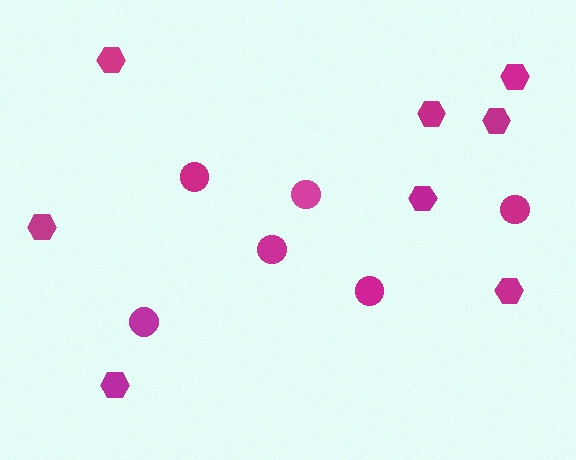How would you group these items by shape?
There are 2 groups: one group of hexagons (8) and one group of circles (6).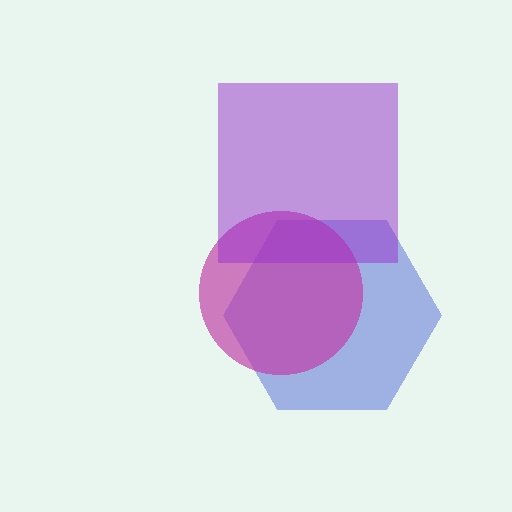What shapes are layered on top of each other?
The layered shapes are: a blue hexagon, a magenta circle, a purple square.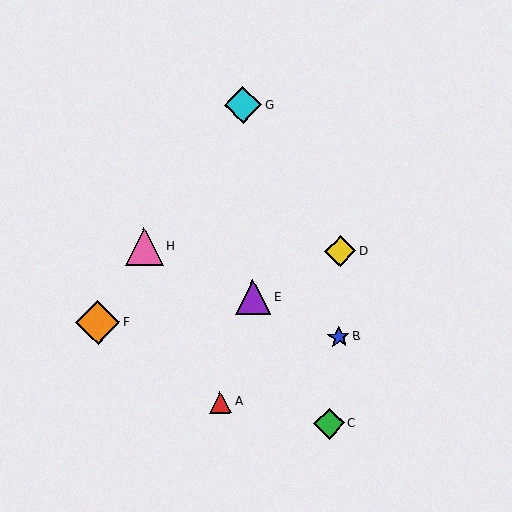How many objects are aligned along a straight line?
3 objects (B, E, H) are aligned along a straight line.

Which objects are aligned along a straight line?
Objects B, E, H are aligned along a straight line.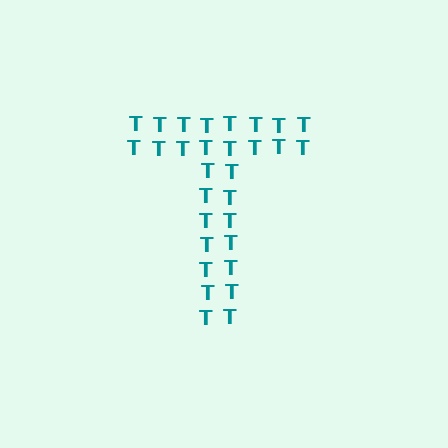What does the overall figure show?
The overall figure shows the letter T.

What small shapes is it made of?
It is made of small letter T's.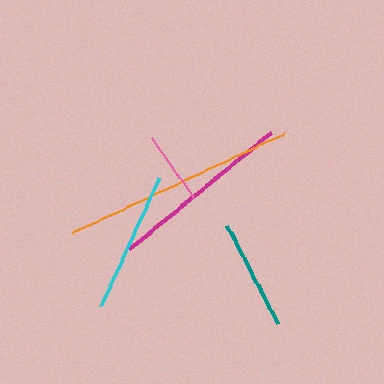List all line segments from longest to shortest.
From longest to shortest: orange, magenta, cyan, teal, pink.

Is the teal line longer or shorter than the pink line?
The teal line is longer than the pink line.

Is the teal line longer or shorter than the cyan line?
The cyan line is longer than the teal line.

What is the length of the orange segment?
The orange segment is approximately 234 pixels long.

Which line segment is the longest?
The orange line is the longest at approximately 234 pixels.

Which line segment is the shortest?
The pink line is the shortest at approximately 73 pixels.